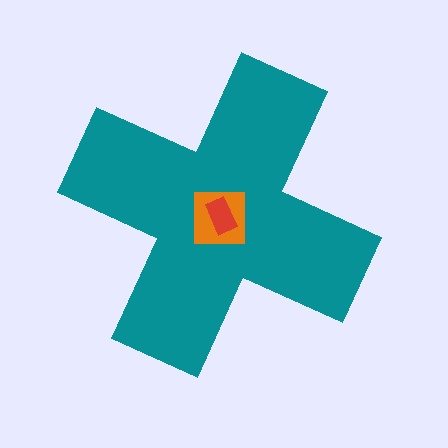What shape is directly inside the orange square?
The red rectangle.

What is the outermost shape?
The teal cross.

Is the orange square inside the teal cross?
Yes.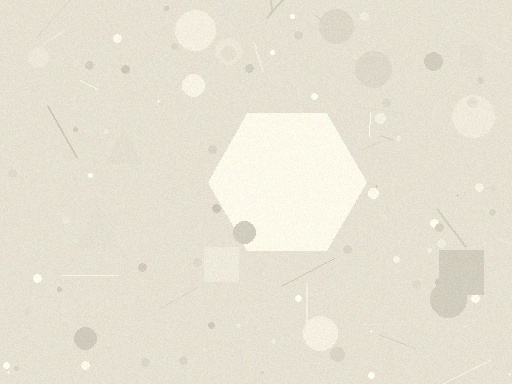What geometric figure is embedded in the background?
A hexagon is embedded in the background.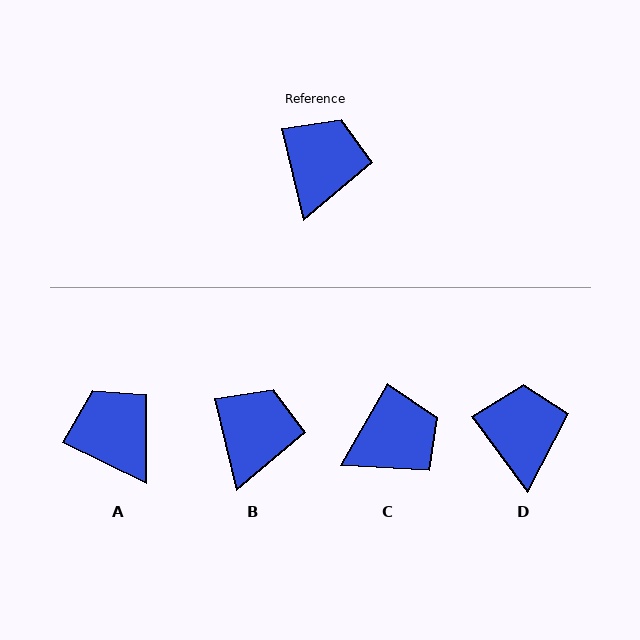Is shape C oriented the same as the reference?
No, it is off by about 44 degrees.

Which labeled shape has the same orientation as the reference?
B.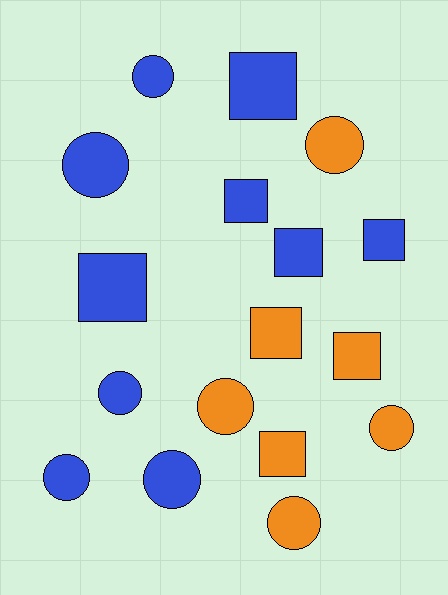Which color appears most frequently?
Blue, with 10 objects.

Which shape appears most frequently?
Circle, with 9 objects.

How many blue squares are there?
There are 5 blue squares.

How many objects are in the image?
There are 17 objects.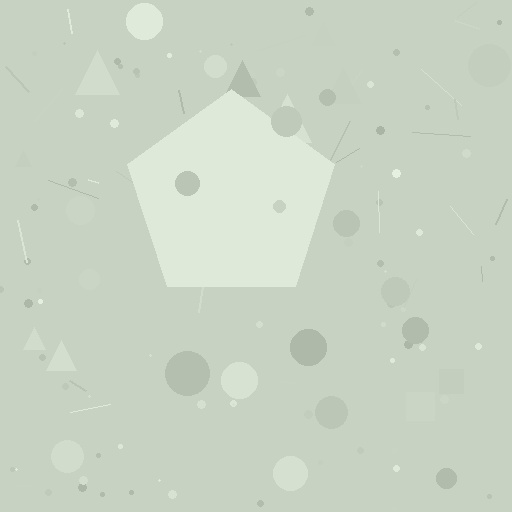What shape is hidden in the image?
A pentagon is hidden in the image.